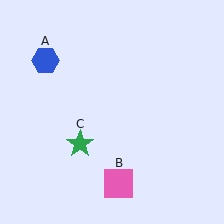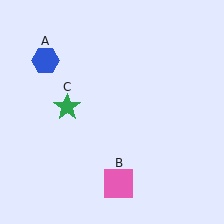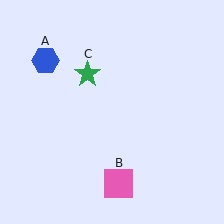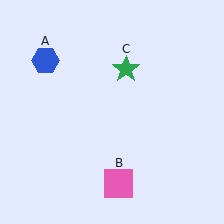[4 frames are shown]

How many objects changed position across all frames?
1 object changed position: green star (object C).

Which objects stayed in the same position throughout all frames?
Blue hexagon (object A) and pink square (object B) remained stationary.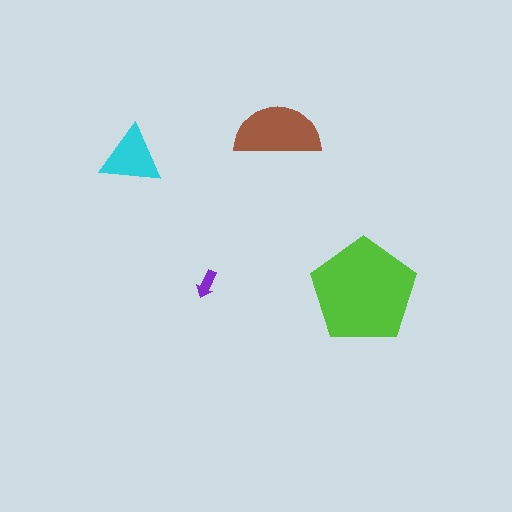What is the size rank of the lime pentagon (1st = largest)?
1st.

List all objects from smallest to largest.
The purple arrow, the cyan triangle, the brown semicircle, the lime pentagon.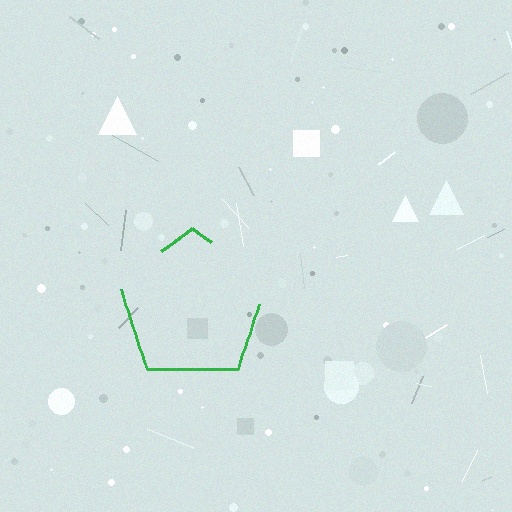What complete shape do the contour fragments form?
The contour fragments form a pentagon.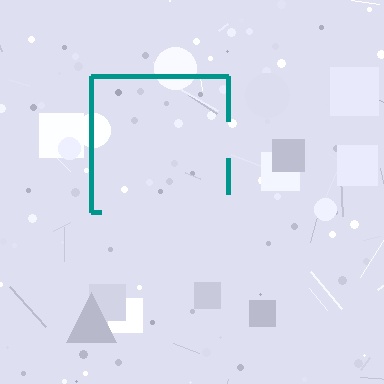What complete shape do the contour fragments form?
The contour fragments form a square.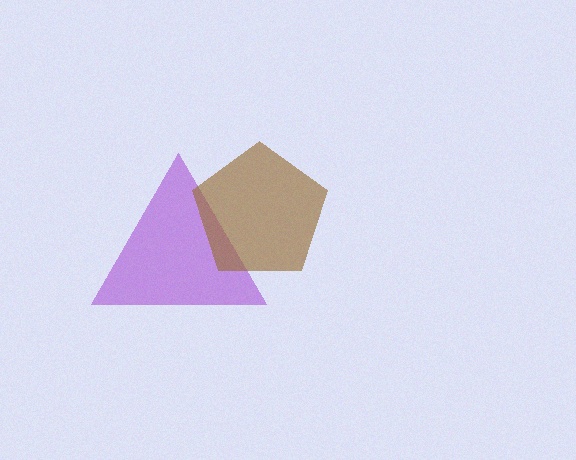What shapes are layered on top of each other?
The layered shapes are: a purple triangle, a brown pentagon.